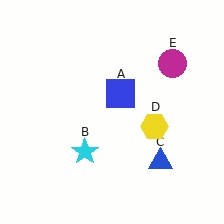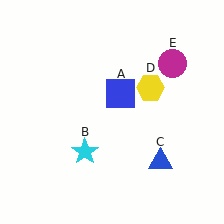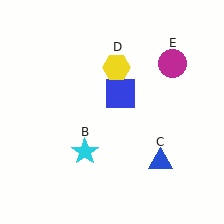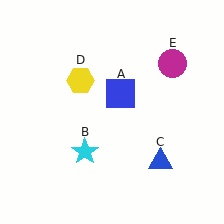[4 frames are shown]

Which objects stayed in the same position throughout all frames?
Blue square (object A) and cyan star (object B) and blue triangle (object C) and magenta circle (object E) remained stationary.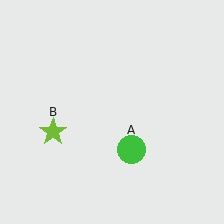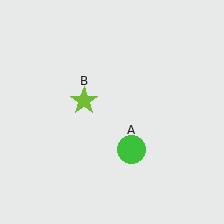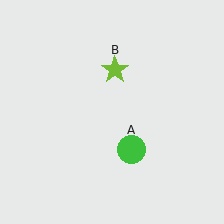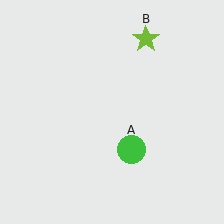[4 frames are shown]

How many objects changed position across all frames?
1 object changed position: lime star (object B).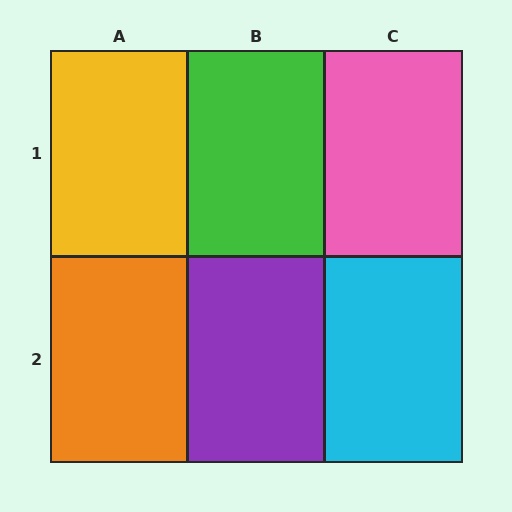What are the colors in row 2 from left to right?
Orange, purple, cyan.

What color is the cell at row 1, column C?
Pink.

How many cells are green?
1 cell is green.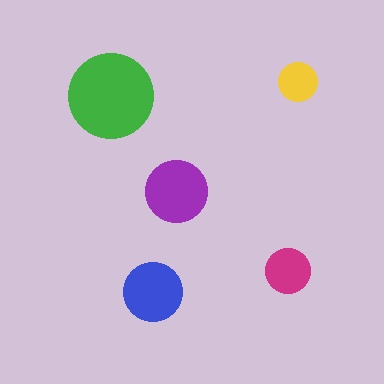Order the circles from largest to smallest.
the green one, the purple one, the blue one, the magenta one, the yellow one.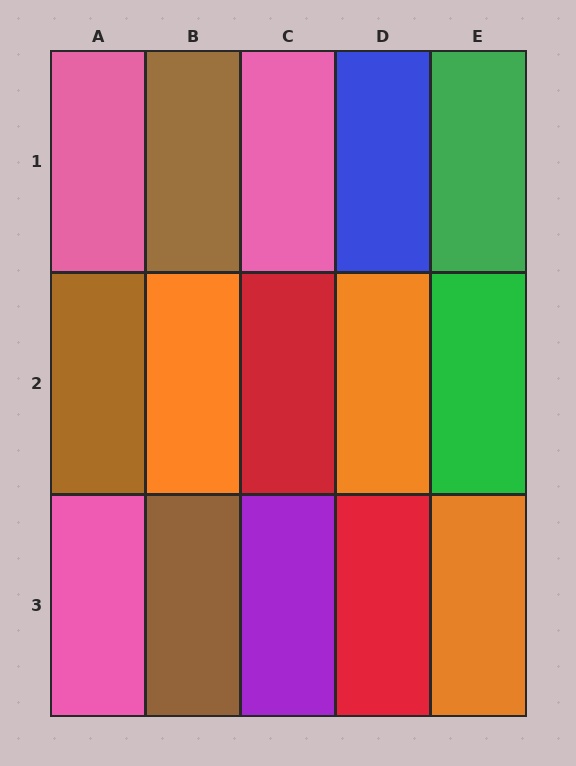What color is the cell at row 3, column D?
Red.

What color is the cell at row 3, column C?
Purple.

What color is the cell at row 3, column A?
Pink.